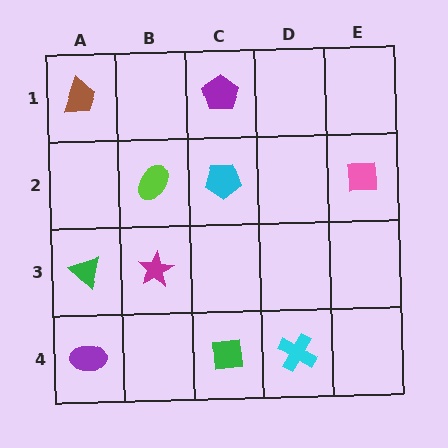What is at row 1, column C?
A purple pentagon.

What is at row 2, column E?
A pink square.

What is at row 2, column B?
A lime ellipse.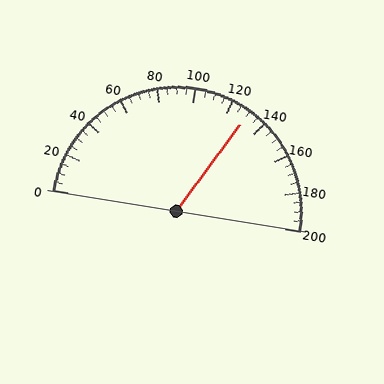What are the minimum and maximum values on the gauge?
The gauge ranges from 0 to 200.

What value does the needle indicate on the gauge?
The needle indicates approximately 130.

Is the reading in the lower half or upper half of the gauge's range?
The reading is in the upper half of the range (0 to 200).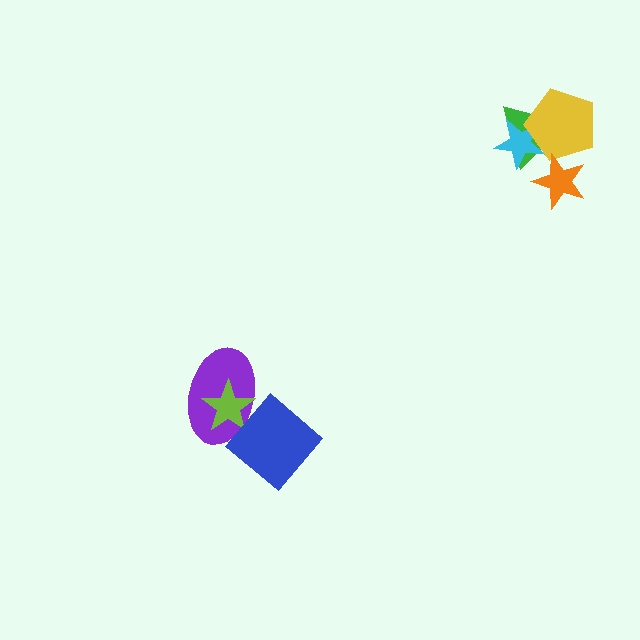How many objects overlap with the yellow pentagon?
3 objects overlap with the yellow pentagon.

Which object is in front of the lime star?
The blue diamond is in front of the lime star.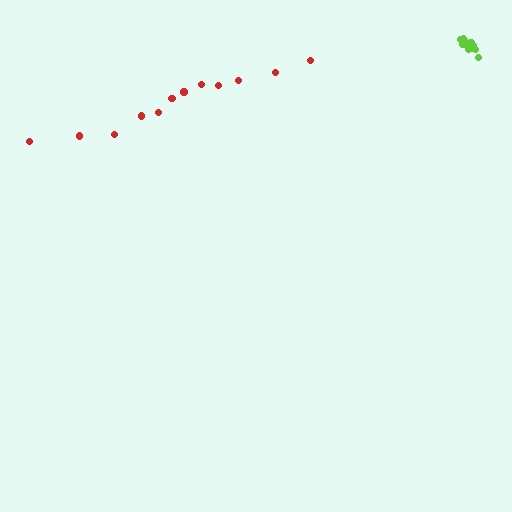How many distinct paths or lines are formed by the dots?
There are 2 distinct paths.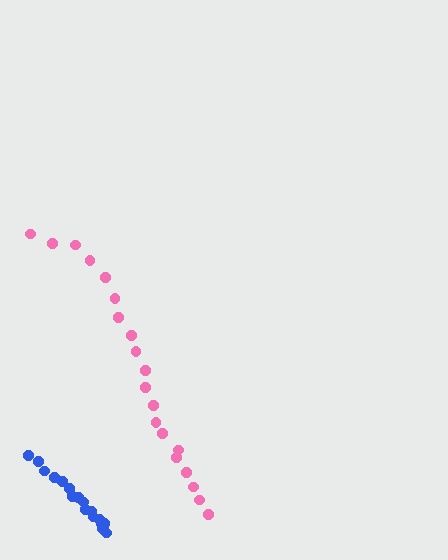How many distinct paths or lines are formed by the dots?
There are 2 distinct paths.